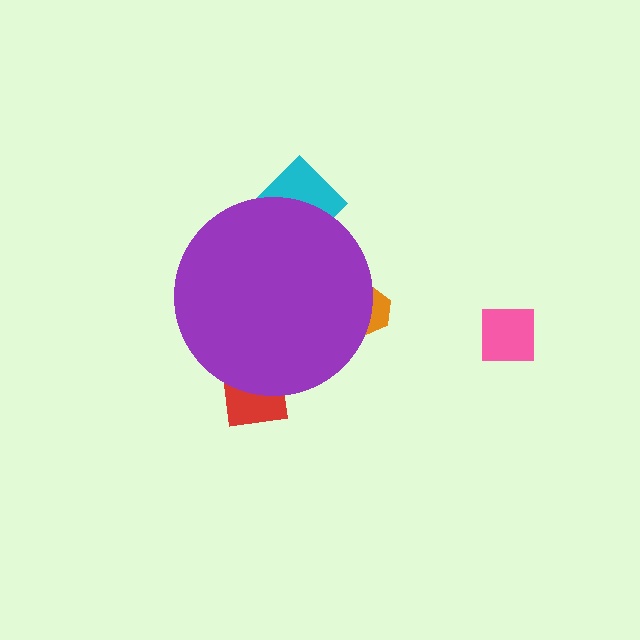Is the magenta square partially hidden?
Yes, the magenta square is partially hidden behind the purple circle.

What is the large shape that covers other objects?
A purple circle.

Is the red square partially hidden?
Yes, the red square is partially hidden behind the purple circle.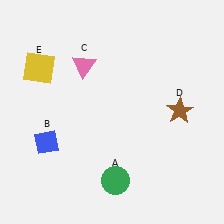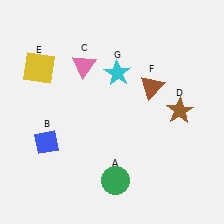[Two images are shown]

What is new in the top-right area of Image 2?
A brown triangle (F) was added in the top-right area of Image 2.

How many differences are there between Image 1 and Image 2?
There are 2 differences between the two images.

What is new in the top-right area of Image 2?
A cyan star (G) was added in the top-right area of Image 2.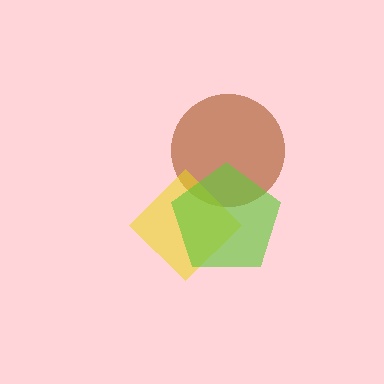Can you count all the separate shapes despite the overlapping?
Yes, there are 3 separate shapes.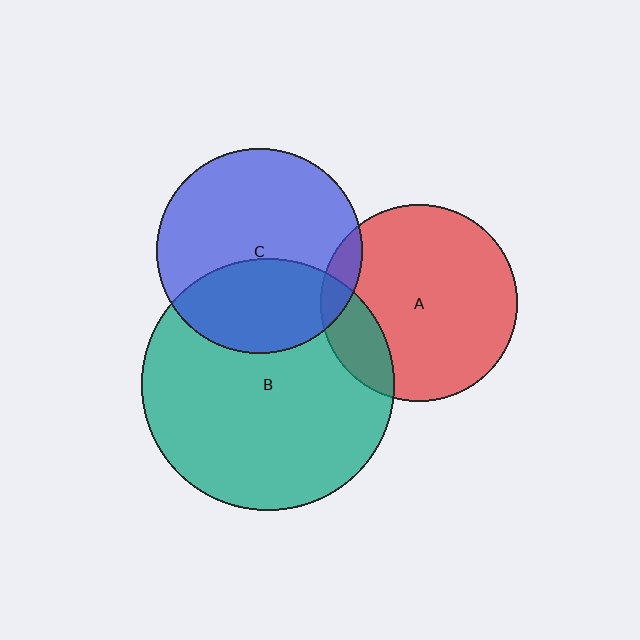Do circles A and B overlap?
Yes.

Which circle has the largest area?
Circle B (teal).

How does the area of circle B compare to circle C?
Approximately 1.5 times.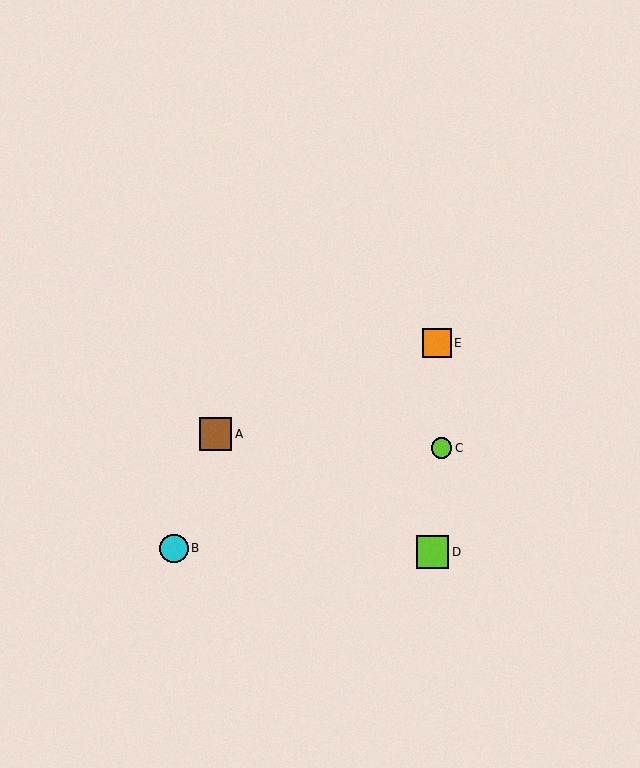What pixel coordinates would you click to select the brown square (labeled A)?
Click at (215, 434) to select the brown square A.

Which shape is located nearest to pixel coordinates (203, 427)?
The brown square (labeled A) at (215, 434) is nearest to that location.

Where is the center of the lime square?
The center of the lime square is at (432, 552).